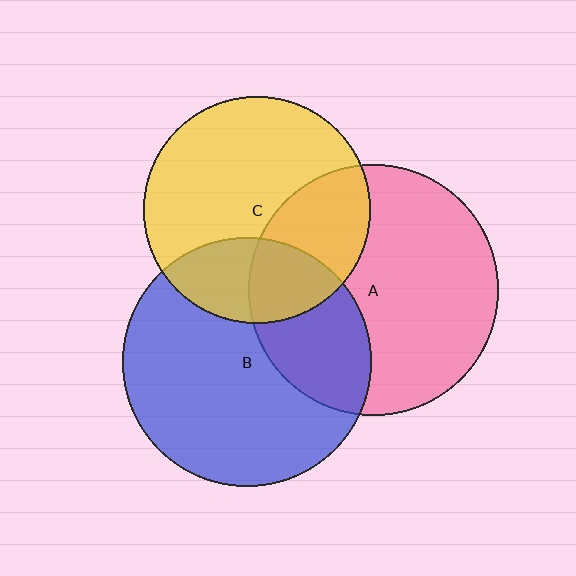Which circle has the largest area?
Circle A (pink).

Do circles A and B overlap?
Yes.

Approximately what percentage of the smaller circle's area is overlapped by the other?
Approximately 30%.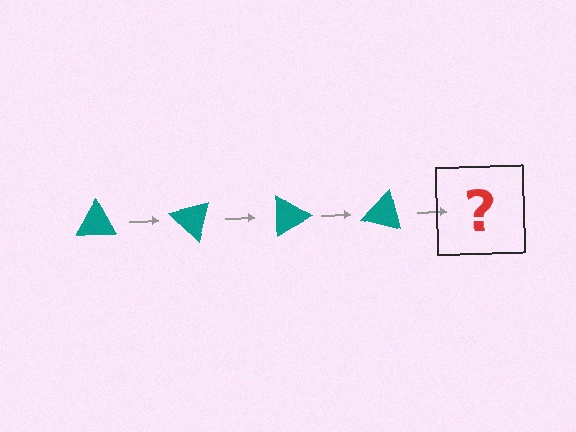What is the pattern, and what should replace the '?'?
The pattern is that the triangle rotates 45 degrees each step. The '?' should be a teal triangle rotated 180 degrees.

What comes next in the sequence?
The next element should be a teal triangle rotated 180 degrees.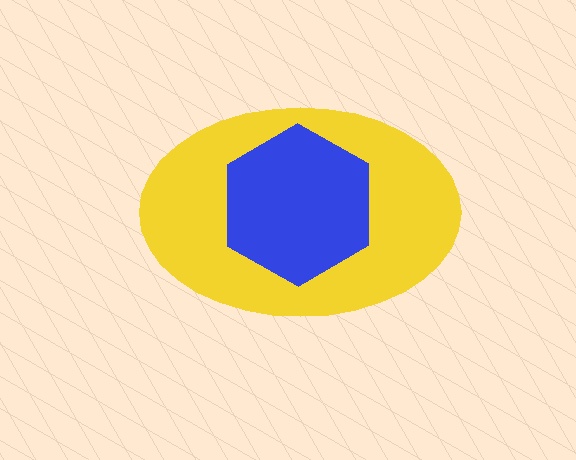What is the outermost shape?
The yellow ellipse.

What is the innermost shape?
The blue hexagon.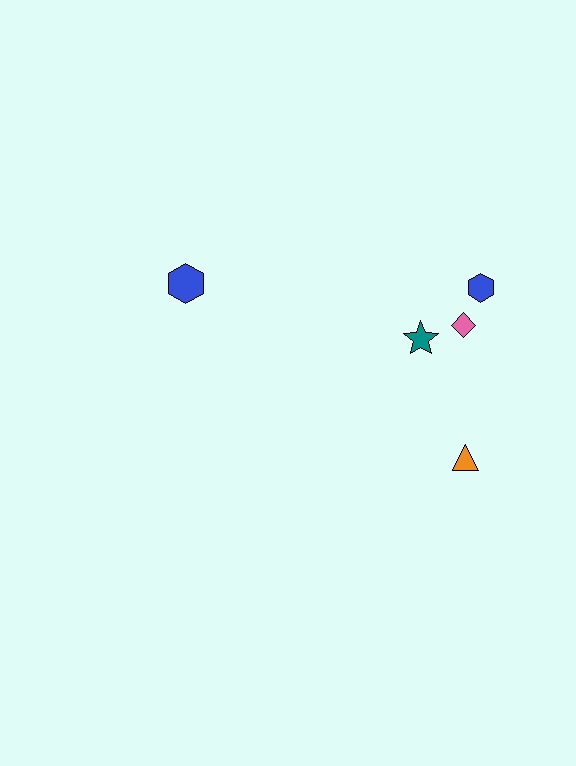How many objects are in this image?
There are 5 objects.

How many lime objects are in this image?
There are no lime objects.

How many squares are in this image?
There are no squares.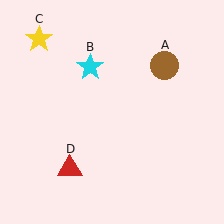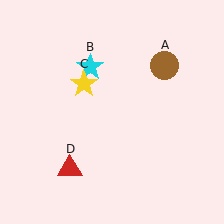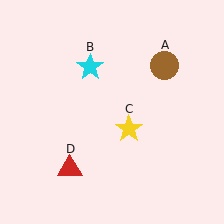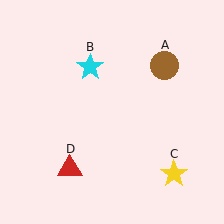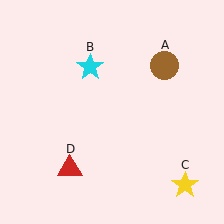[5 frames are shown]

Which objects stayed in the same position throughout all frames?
Brown circle (object A) and cyan star (object B) and red triangle (object D) remained stationary.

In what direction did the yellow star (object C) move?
The yellow star (object C) moved down and to the right.